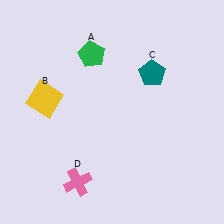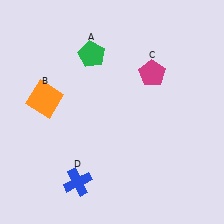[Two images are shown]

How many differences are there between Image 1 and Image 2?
There are 3 differences between the two images.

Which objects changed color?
B changed from yellow to orange. C changed from teal to magenta. D changed from pink to blue.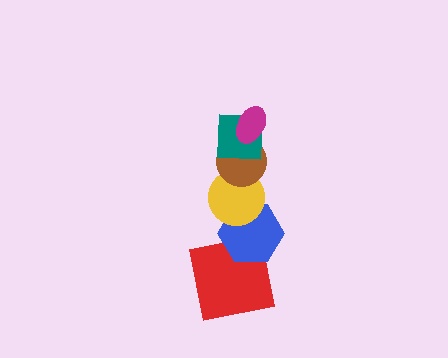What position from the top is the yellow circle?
The yellow circle is 4th from the top.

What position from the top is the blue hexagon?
The blue hexagon is 5th from the top.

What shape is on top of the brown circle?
The teal square is on top of the brown circle.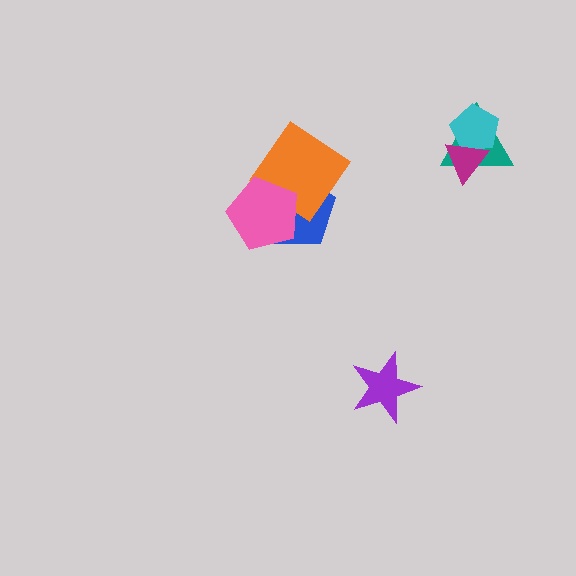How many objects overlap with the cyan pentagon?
2 objects overlap with the cyan pentagon.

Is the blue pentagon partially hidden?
Yes, it is partially covered by another shape.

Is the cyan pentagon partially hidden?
Yes, it is partially covered by another shape.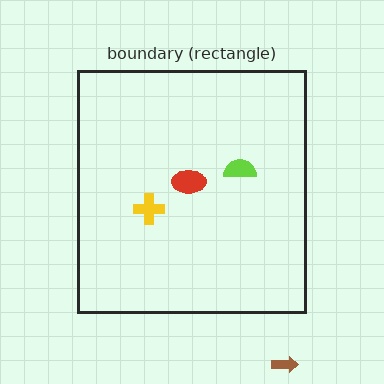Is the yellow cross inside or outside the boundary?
Inside.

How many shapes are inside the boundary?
3 inside, 1 outside.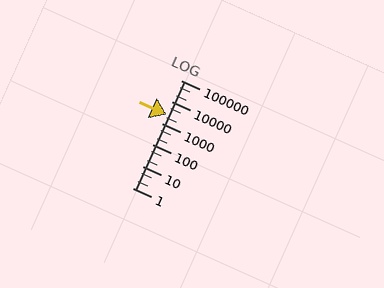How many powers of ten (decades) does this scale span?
The scale spans 5 decades, from 1 to 100000.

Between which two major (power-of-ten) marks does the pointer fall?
The pointer is between 1000 and 10000.